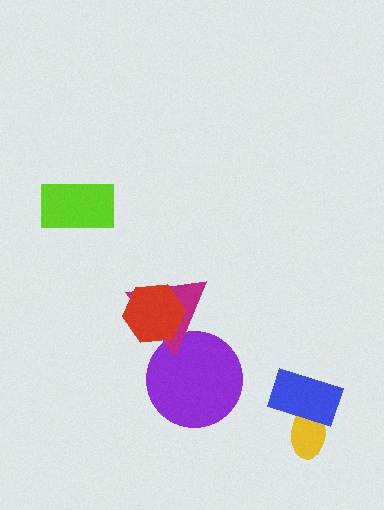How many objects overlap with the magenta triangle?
2 objects overlap with the magenta triangle.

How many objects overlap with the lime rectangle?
0 objects overlap with the lime rectangle.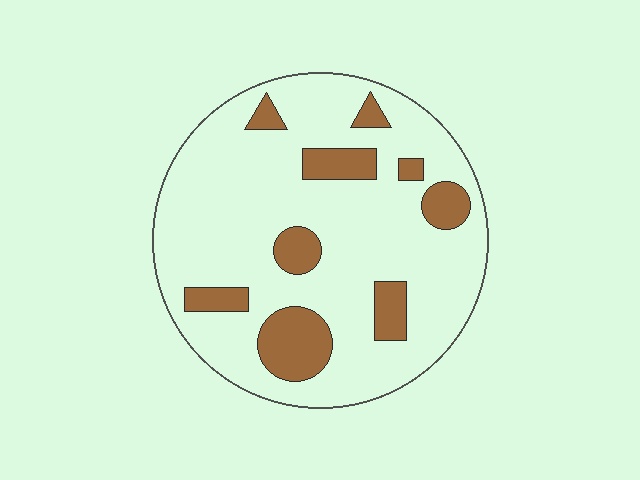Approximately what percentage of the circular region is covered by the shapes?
Approximately 20%.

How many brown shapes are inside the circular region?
9.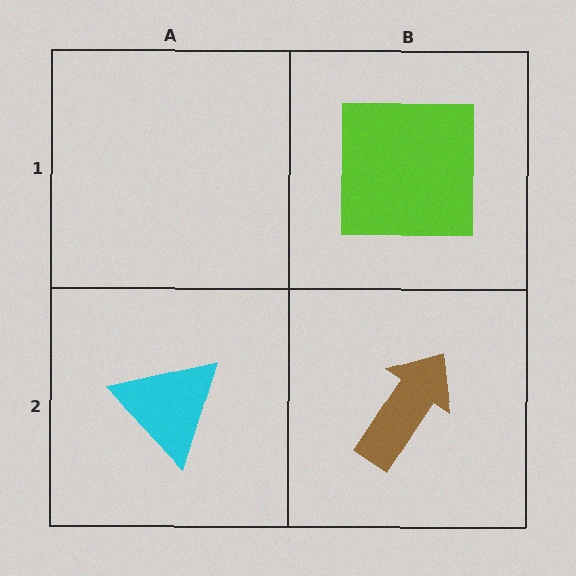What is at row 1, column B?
A lime square.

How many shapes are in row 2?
2 shapes.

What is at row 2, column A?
A cyan triangle.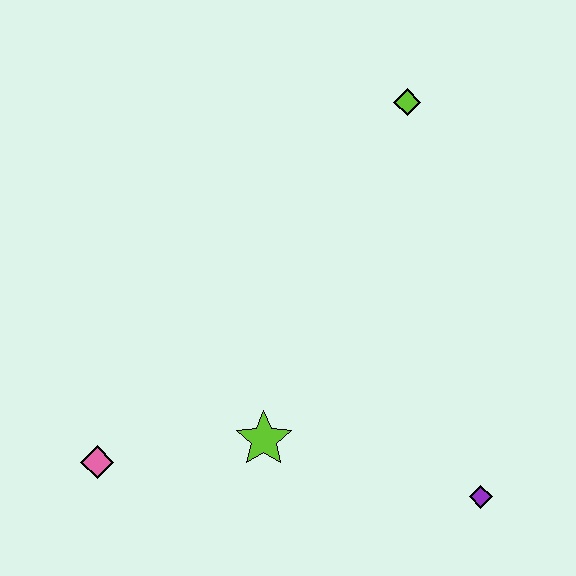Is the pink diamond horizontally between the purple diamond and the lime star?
No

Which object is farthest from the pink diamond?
The lime diamond is farthest from the pink diamond.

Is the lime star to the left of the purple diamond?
Yes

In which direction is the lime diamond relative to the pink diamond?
The lime diamond is above the pink diamond.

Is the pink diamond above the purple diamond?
Yes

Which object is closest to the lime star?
The pink diamond is closest to the lime star.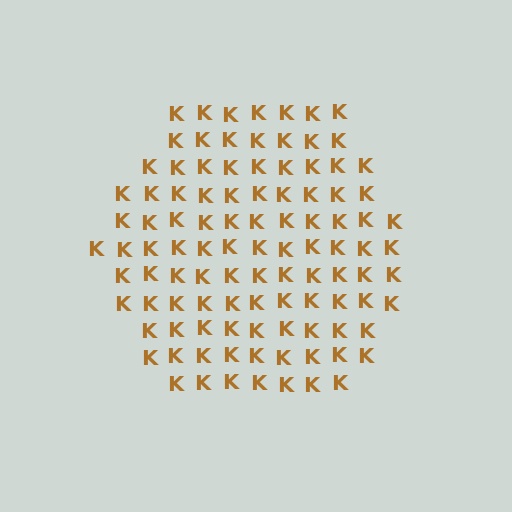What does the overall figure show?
The overall figure shows a hexagon.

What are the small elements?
The small elements are letter K's.